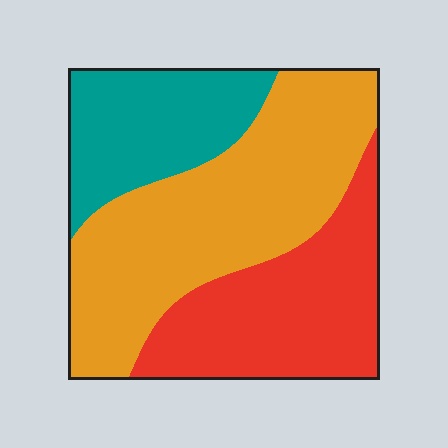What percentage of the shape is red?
Red covers 31% of the shape.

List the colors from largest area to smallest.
From largest to smallest: orange, red, teal.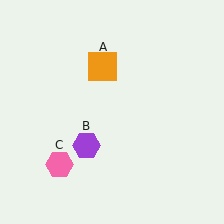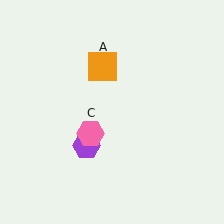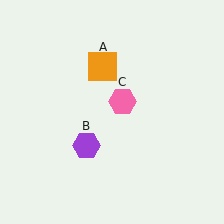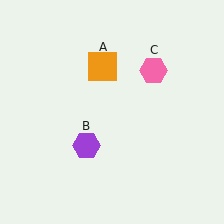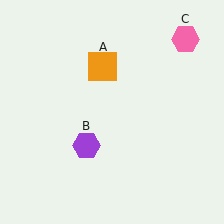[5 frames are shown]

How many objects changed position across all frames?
1 object changed position: pink hexagon (object C).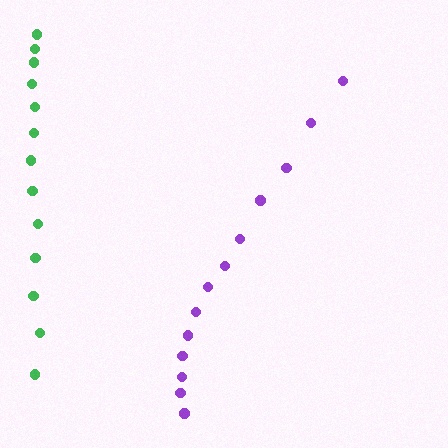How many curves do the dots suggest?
There are 2 distinct paths.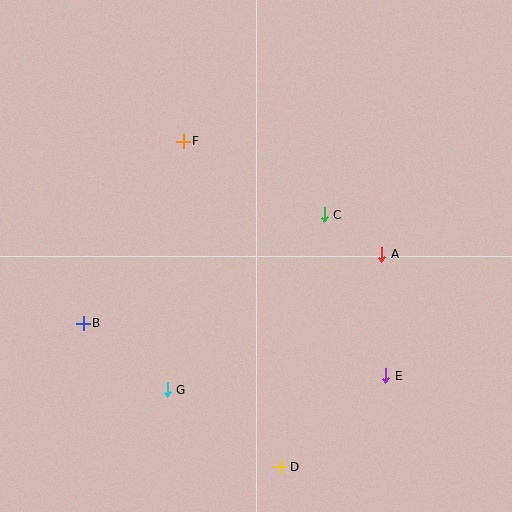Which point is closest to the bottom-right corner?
Point E is closest to the bottom-right corner.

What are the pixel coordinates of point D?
Point D is at (281, 467).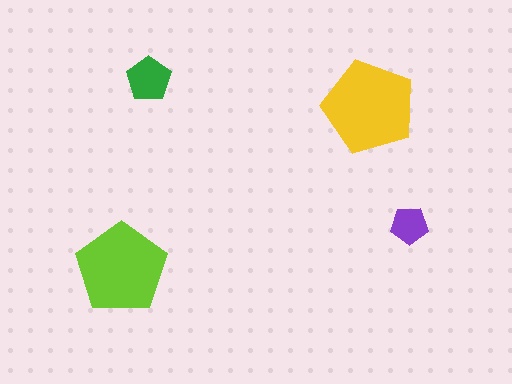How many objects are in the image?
There are 4 objects in the image.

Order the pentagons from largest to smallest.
the yellow one, the lime one, the green one, the purple one.